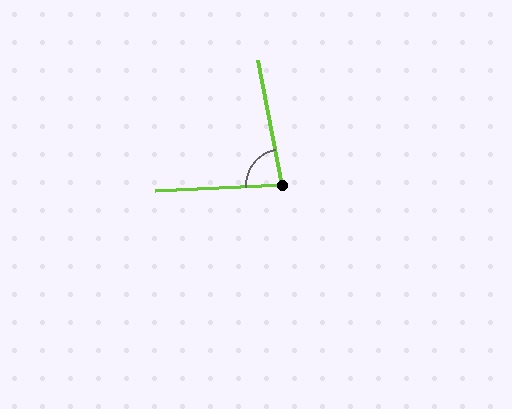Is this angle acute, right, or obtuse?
It is acute.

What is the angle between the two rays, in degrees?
Approximately 82 degrees.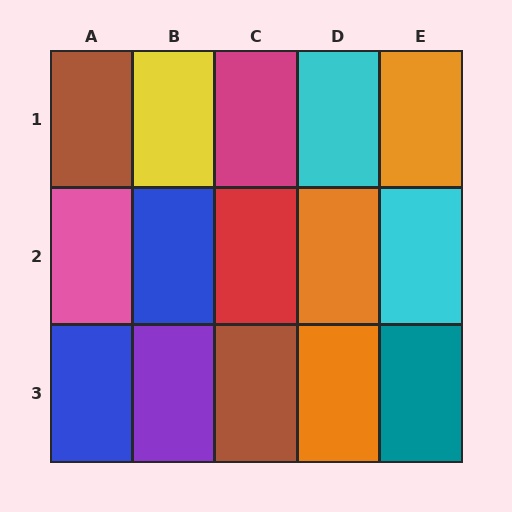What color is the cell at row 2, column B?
Blue.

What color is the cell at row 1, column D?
Cyan.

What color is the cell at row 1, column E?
Orange.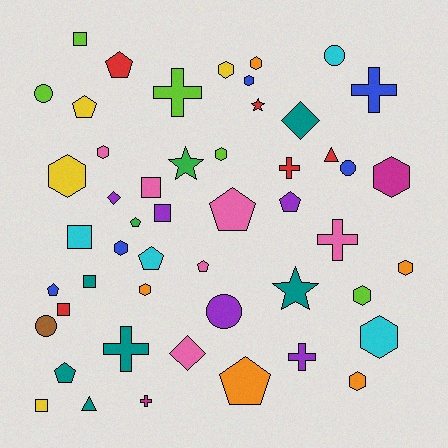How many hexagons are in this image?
There are 13 hexagons.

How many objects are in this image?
There are 50 objects.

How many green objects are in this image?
There are 2 green objects.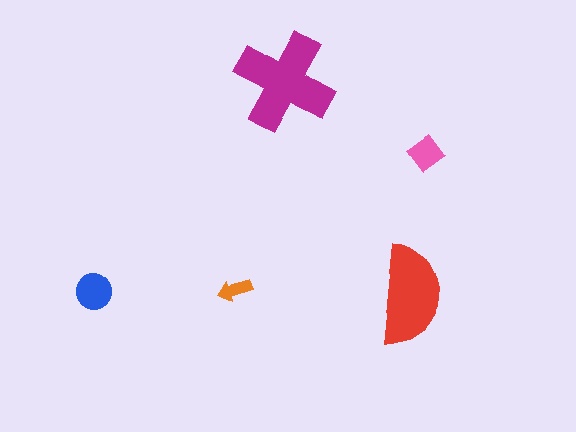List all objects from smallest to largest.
The orange arrow, the pink diamond, the blue circle, the red semicircle, the magenta cross.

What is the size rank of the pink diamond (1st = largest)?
4th.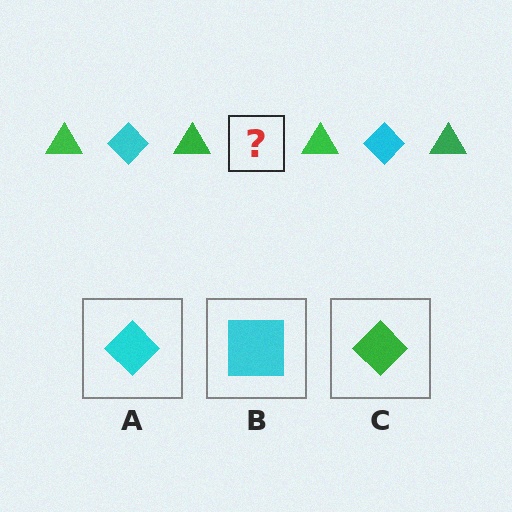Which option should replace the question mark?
Option A.